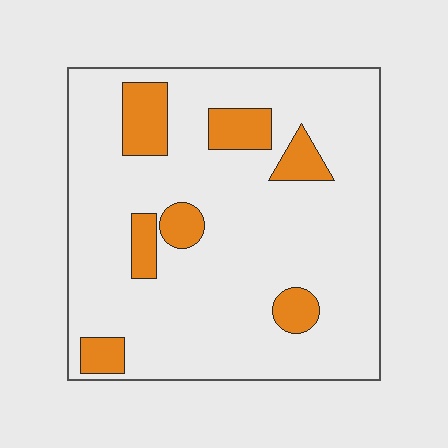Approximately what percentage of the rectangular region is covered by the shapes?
Approximately 15%.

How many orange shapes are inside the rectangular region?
7.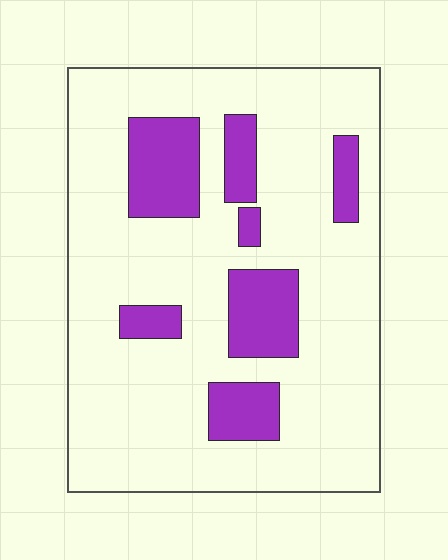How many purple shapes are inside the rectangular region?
7.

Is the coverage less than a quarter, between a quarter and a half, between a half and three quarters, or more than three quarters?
Less than a quarter.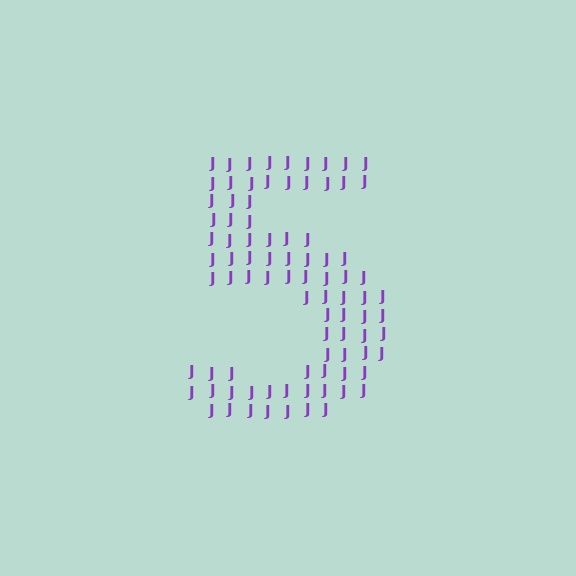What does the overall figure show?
The overall figure shows the digit 5.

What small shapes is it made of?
It is made of small letter J's.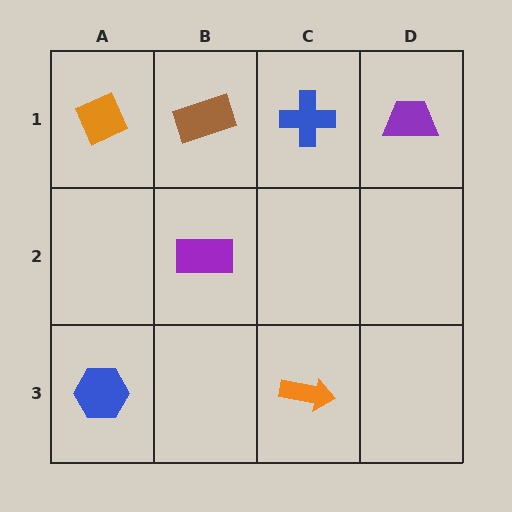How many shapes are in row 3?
2 shapes.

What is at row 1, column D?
A purple trapezoid.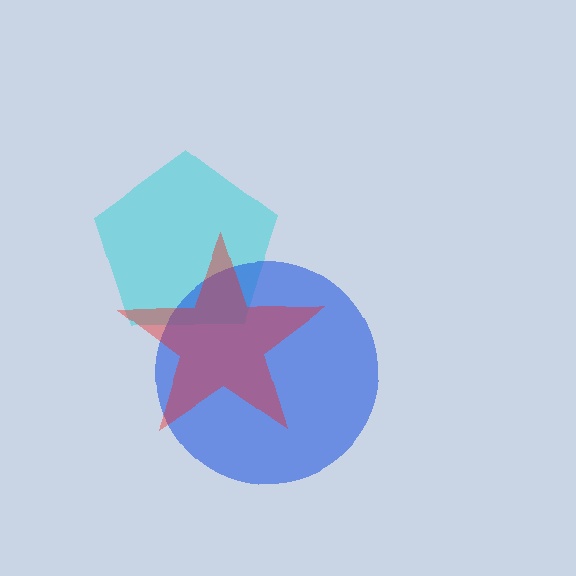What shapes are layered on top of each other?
The layered shapes are: a cyan pentagon, a blue circle, a red star.